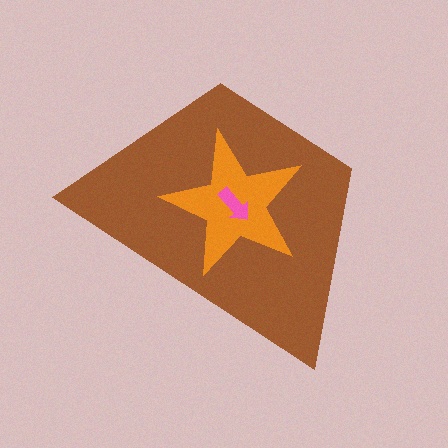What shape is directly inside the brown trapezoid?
The orange star.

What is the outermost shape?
The brown trapezoid.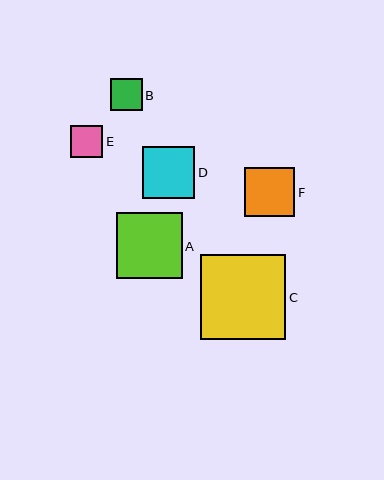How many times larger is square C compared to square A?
Square C is approximately 1.3 times the size of square A.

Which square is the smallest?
Square B is the smallest with a size of approximately 32 pixels.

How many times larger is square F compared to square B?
Square F is approximately 1.5 times the size of square B.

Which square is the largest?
Square C is the largest with a size of approximately 85 pixels.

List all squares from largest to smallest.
From largest to smallest: C, A, D, F, E, B.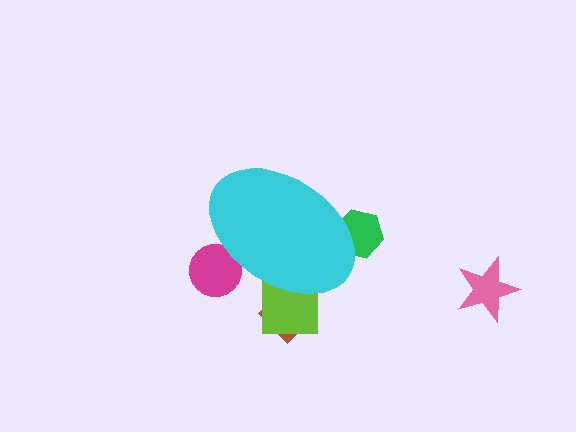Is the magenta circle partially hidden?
Yes, the magenta circle is partially hidden behind the cyan ellipse.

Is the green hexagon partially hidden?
Yes, the green hexagon is partially hidden behind the cyan ellipse.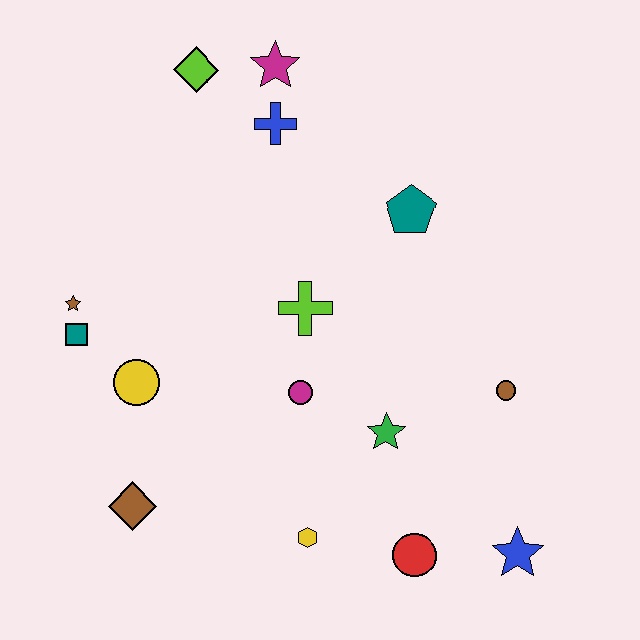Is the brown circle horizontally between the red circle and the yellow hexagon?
No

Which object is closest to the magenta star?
The blue cross is closest to the magenta star.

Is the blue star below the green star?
Yes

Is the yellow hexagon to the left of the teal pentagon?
Yes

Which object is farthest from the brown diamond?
The magenta star is farthest from the brown diamond.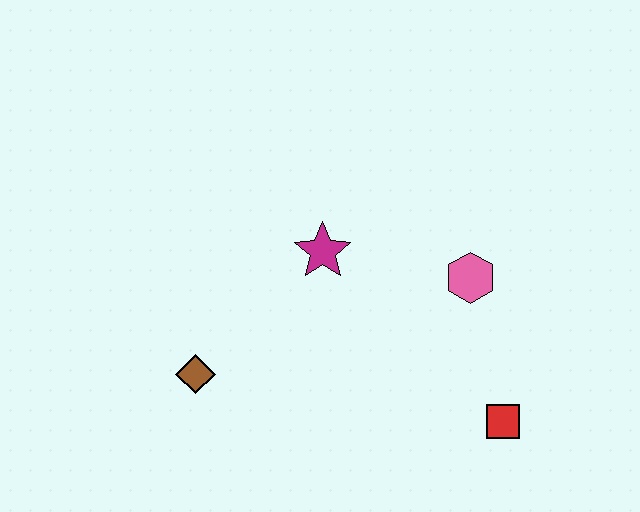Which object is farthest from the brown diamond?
The red square is farthest from the brown diamond.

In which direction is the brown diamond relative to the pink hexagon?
The brown diamond is to the left of the pink hexagon.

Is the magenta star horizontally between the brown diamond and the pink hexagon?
Yes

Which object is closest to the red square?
The pink hexagon is closest to the red square.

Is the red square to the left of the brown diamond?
No